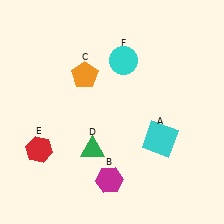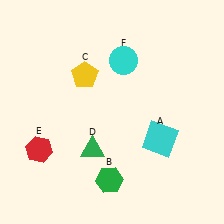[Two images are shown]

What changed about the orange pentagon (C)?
In Image 1, C is orange. In Image 2, it changed to yellow.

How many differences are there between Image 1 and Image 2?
There are 2 differences between the two images.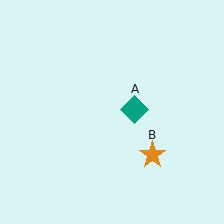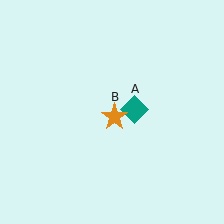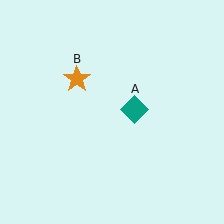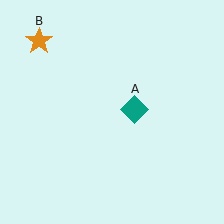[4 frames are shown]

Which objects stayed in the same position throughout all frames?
Teal diamond (object A) remained stationary.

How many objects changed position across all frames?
1 object changed position: orange star (object B).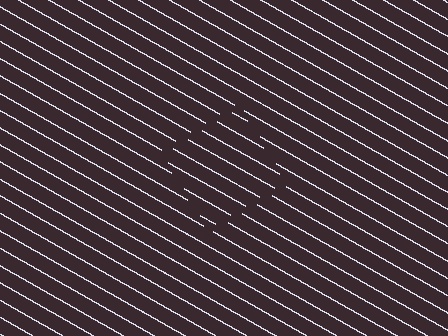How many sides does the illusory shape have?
4 sides — the line-ends trace a square.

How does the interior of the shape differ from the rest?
The interior of the shape contains the same grating, shifted by half a period — the contour is defined by the phase discontinuity where line-ends from the inner and outer gratings abut.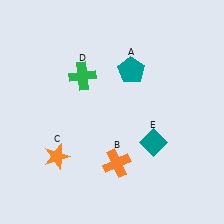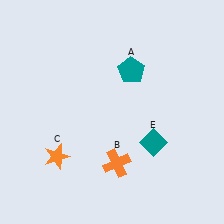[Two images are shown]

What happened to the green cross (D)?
The green cross (D) was removed in Image 2. It was in the top-left area of Image 1.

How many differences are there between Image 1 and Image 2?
There is 1 difference between the two images.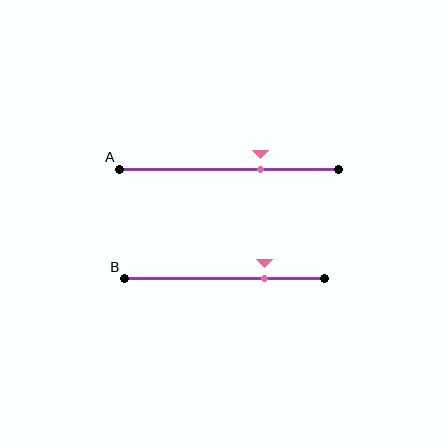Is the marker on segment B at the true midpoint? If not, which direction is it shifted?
No, the marker on segment B is shifted to the right by about 20% of the segment length.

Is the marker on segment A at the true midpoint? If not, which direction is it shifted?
No, the marker on segment A is shifted to the right by about 14% of the segment length.